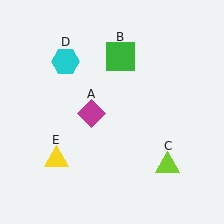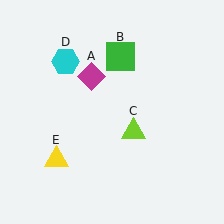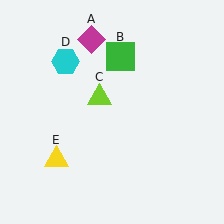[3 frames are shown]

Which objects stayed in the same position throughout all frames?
Green square (object B) and cyan hexagon (object D) and yellow triangle (object E) remained stationary.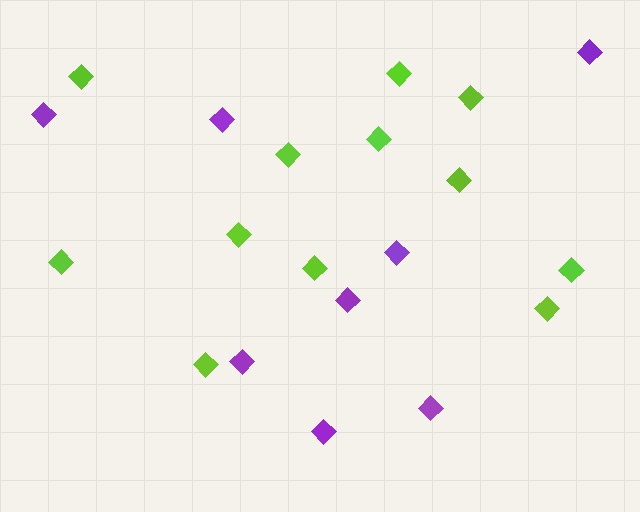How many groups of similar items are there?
There are 2 groups: one group of lime diamonds (12) and one group of purple diamonds (8).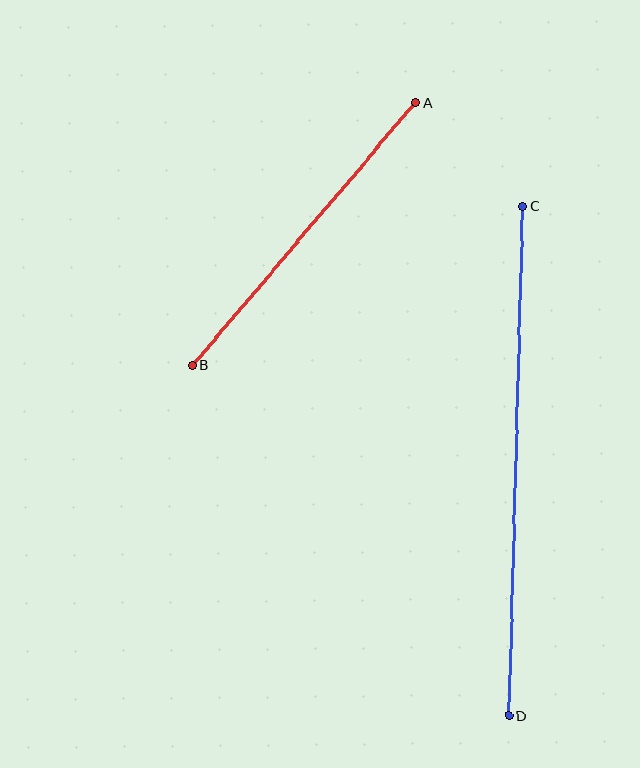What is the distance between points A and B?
The distance is approximately 346 pixels.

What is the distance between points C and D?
The distance is approximately 510 pixels.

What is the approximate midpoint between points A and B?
The midpoint is at approximately (304, 234) pixels.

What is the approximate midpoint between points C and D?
The midpoint is at approximately (516, 461) pixels.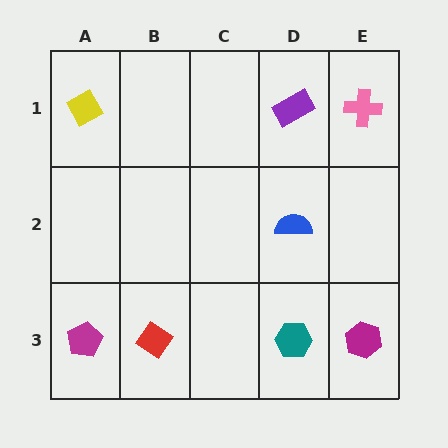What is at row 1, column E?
A pink cross.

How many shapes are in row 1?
3 shapes.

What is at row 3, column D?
A teal hexagon.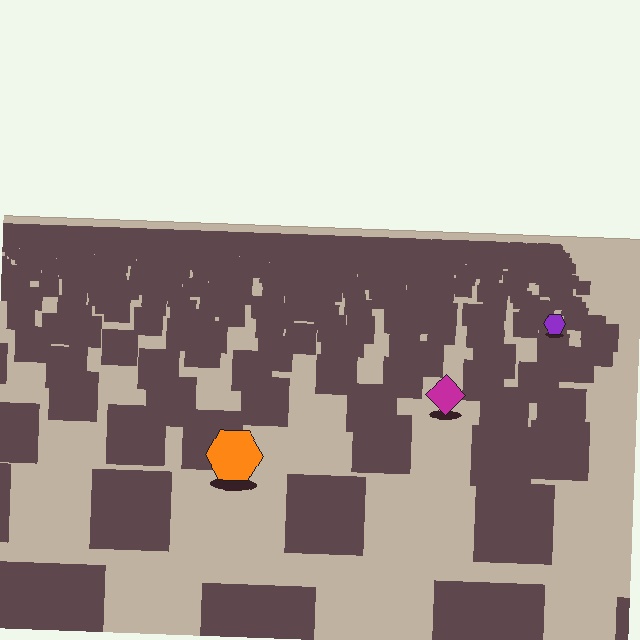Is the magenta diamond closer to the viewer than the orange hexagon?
No. The orange hexagon is closer — you can tell from the texture gradient: the ground texture is coarser near it.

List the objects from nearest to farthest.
From nearest to farthest: the orange hexagon, the magenta diamond, the purple hexagon.